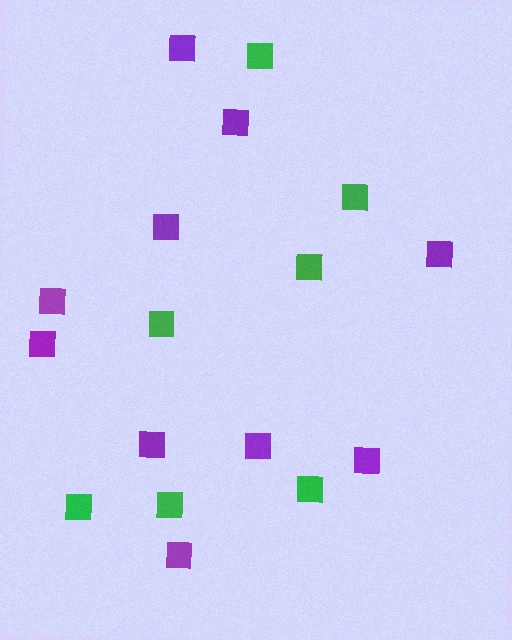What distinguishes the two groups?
There are 2 groups: one group of purple squares (10) and one group of green squares (7).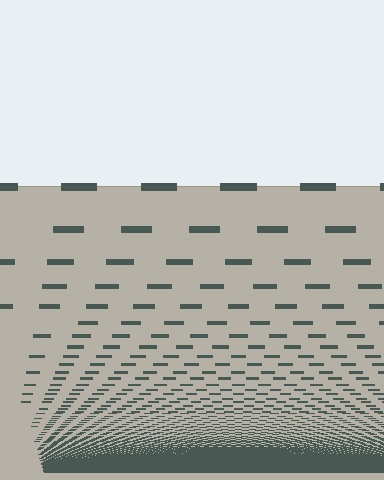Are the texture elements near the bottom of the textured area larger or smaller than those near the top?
Smaller. The gradient is inverted — elements near the bottom are smaller and denser.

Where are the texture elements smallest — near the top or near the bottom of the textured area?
Near the bottom.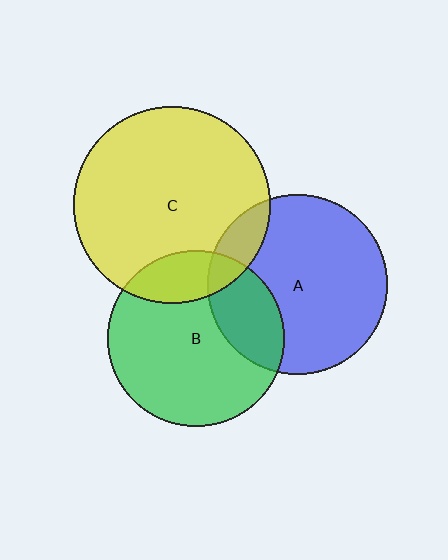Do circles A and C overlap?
Yes.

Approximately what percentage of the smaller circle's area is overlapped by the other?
Approximately 10%.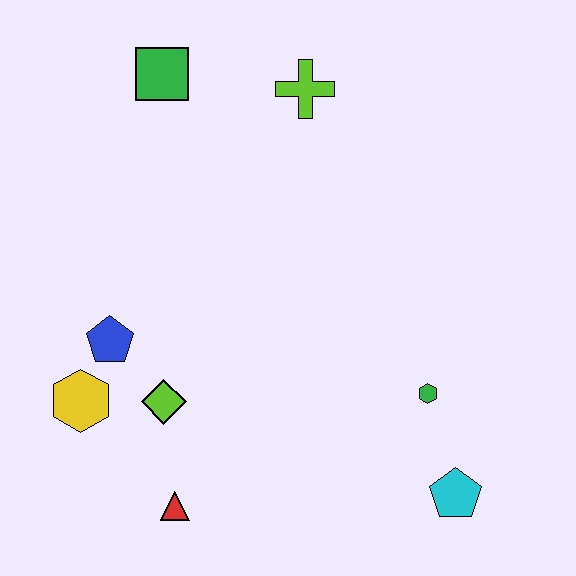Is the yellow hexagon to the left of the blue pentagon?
Yes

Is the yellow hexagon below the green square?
Yes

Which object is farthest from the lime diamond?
The lime cross is farthest from the lime diamond.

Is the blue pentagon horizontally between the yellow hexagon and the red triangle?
Yes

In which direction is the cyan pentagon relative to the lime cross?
The cyan pentagon is below the lime cross.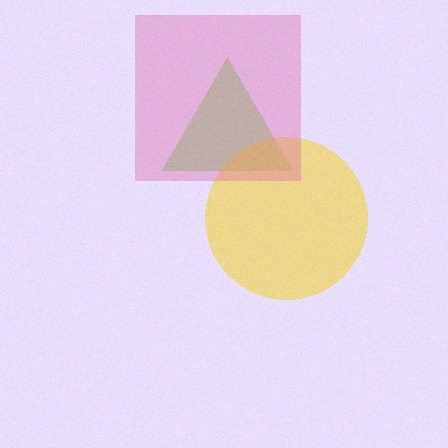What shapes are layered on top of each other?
The layered shapes are: a lime triangle, a yellow circle, a pink square.